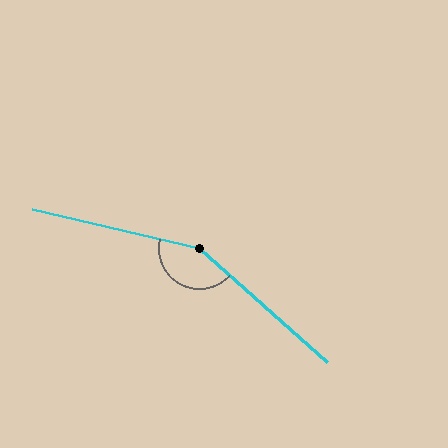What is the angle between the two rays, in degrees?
Approximately 151 degrees.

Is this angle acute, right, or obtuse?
It is obtuse.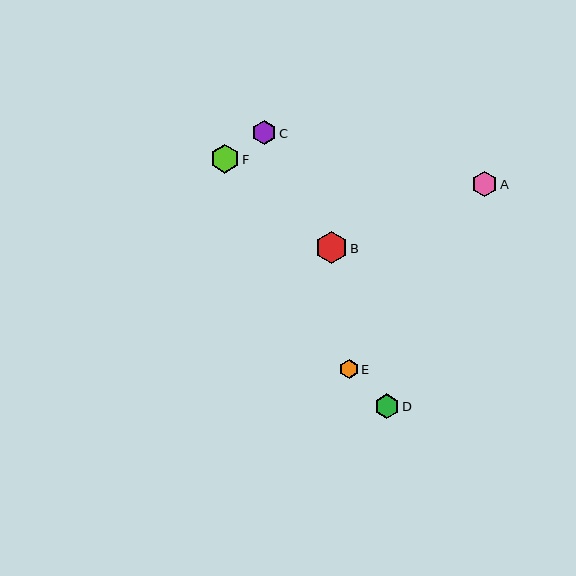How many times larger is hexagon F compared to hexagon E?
Hexagon F is approximately 1.5 times the size of hexagon E.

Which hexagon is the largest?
Hexagon B is the largest with a size of approximately 32 pixels.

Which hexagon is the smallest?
Hexagon E is the smallest with a size of approximately 19 pixels.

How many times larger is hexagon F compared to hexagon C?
Hexagon F is approximately 1.2 times the size of hexagon C.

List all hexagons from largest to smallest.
From largest to smallest: B, F, A, D, C, E.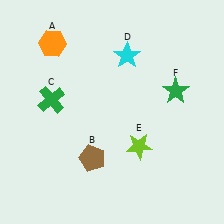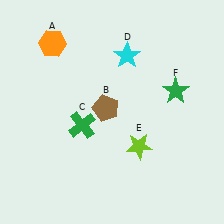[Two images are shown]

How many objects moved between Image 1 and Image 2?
2 objects moved between the two images.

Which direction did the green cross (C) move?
The green cross (C) moved right.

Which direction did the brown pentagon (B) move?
The brown pentagon (B) moved up.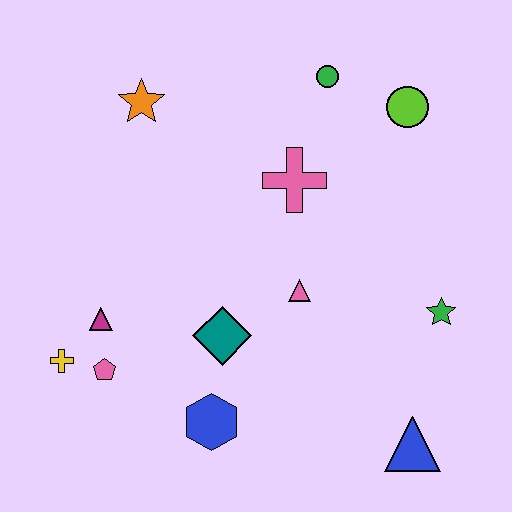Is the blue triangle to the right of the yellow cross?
Yes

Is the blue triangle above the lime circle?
No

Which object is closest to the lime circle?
The green circle is closest to the lime circle.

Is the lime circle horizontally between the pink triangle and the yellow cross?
No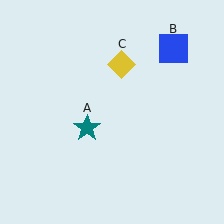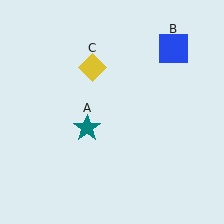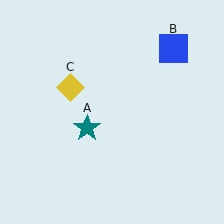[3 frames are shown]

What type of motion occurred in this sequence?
The yellow diamond (object C) rotated counterclockwise around the center of the scene.